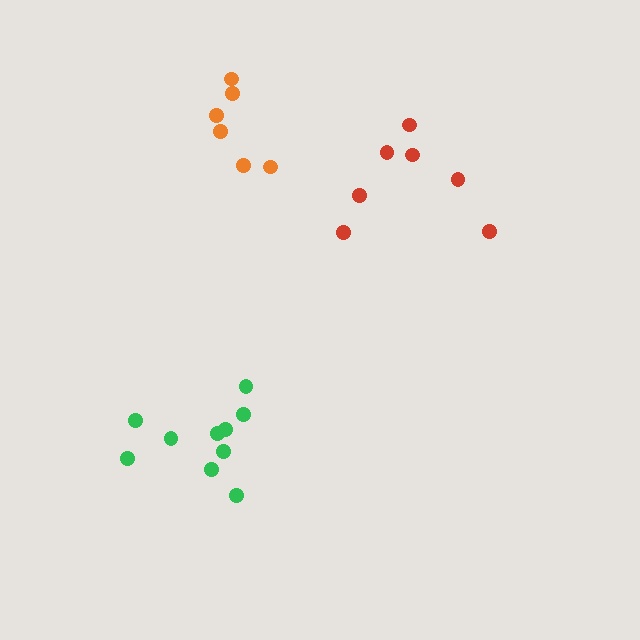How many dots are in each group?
Group 1: 6 dots, Group 2: 7 dots, Group 3: 10 dots (23 total).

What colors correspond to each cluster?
The clusters are colored: orange, red, green.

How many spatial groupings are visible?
There are 3 spatial groupings.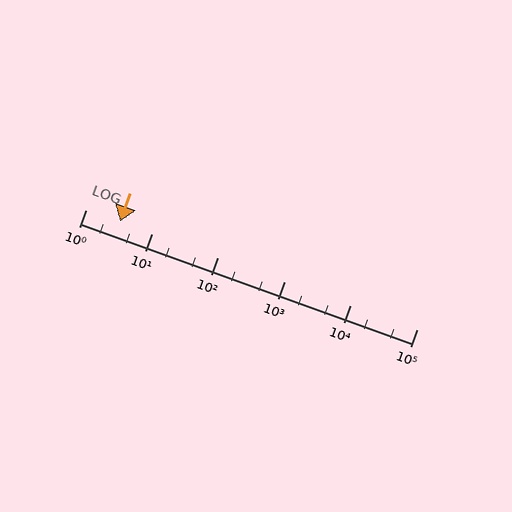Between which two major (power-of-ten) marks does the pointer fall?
The pointer is between 1 and 10.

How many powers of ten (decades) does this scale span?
The scale spans 5 decades, from 1 to 100000.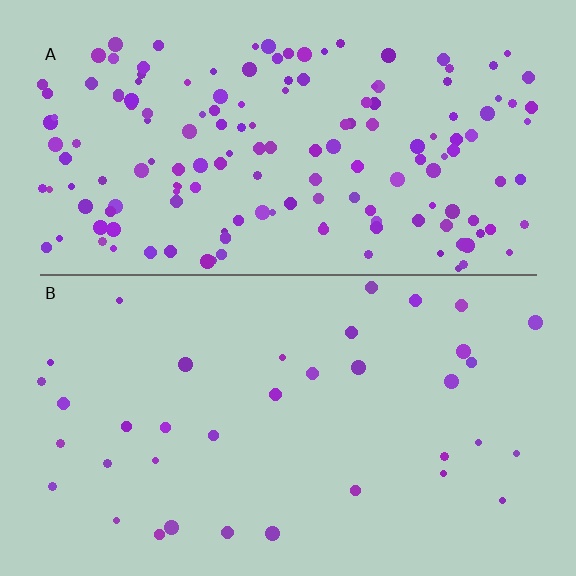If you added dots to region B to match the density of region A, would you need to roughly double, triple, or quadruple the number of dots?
Approximately quadruple.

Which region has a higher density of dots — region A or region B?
A (the top).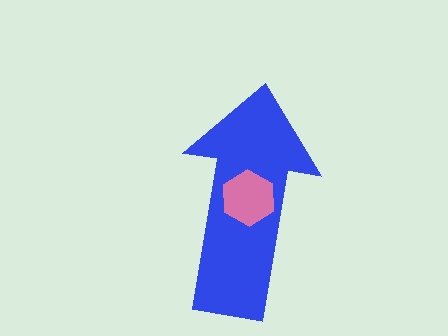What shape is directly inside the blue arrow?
The pink hexagon.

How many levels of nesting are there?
2.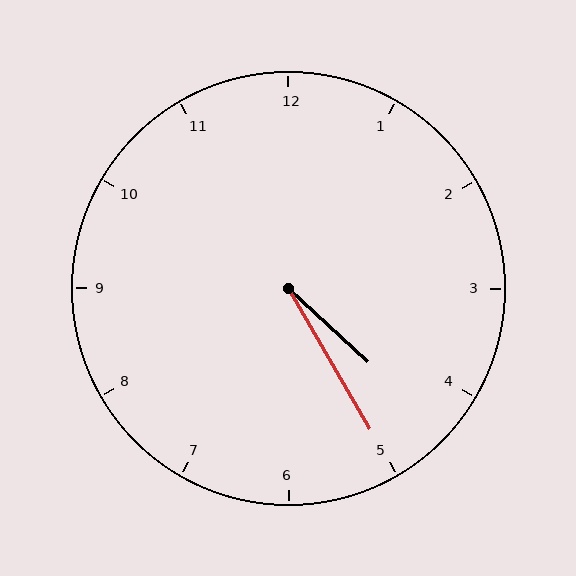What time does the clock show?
4:25.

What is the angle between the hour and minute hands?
Approximately 18 degrees.